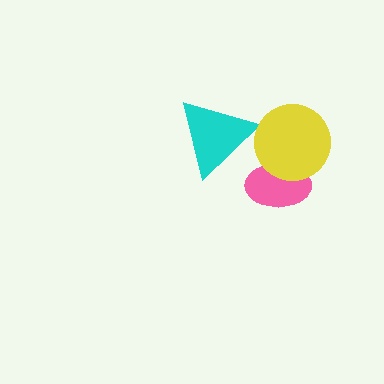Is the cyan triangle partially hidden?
No, no other shape covers it.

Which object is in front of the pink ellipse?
The yellow circle is in front of the pink ellipse.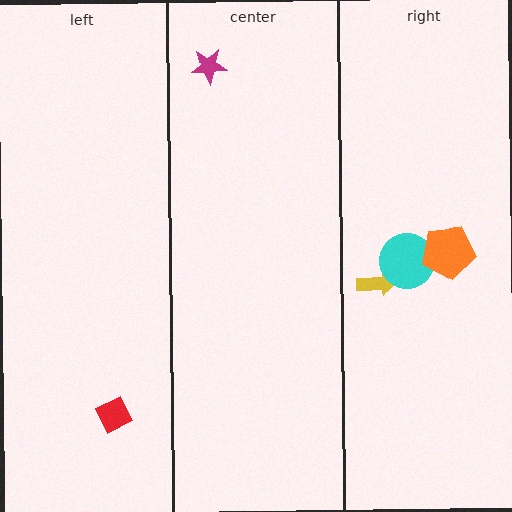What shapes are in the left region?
The red diamond.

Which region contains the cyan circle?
The right region.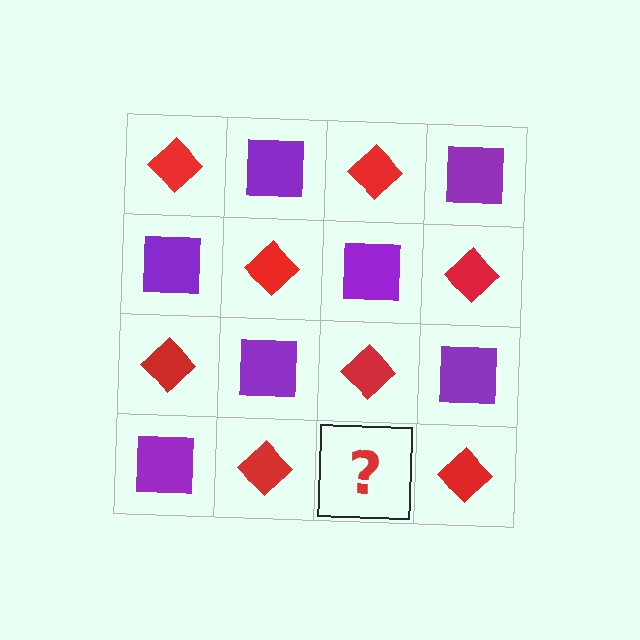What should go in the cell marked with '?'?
The missing cell should contain a purple square.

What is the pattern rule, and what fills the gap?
The rule is that it alternates red diamond and purple square in a checkerboard pattern. The gap should be filled with a purple square.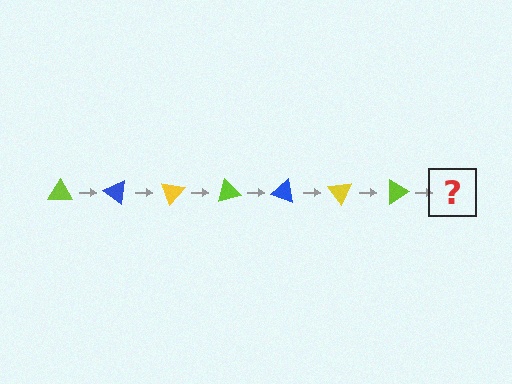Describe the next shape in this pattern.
It should be a blue triangle, rotated 245 degrees from the start.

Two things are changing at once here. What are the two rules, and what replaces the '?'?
The two rules are that it rotates 35 degrees each step and the color cycles through lime, blue, and yellow. The '?' should be a blue triangle, rotated 245 degrees from the start.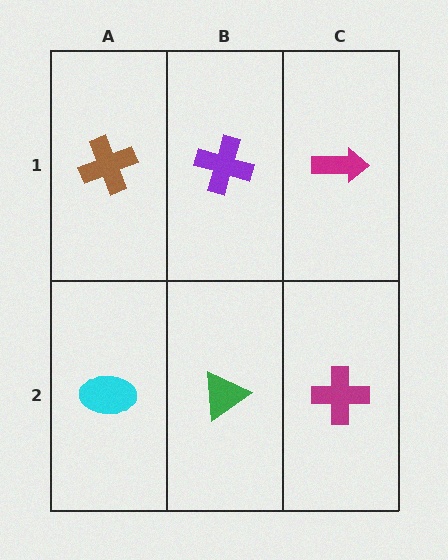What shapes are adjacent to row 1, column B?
A green triangle (row 2, column B), a brown cross (row 1, column A), a magenta arrow (row 1, column C).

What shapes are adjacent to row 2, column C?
A magenta arrow (row 1, column C), a green triangle (row 2, column B).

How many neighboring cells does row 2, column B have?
3.